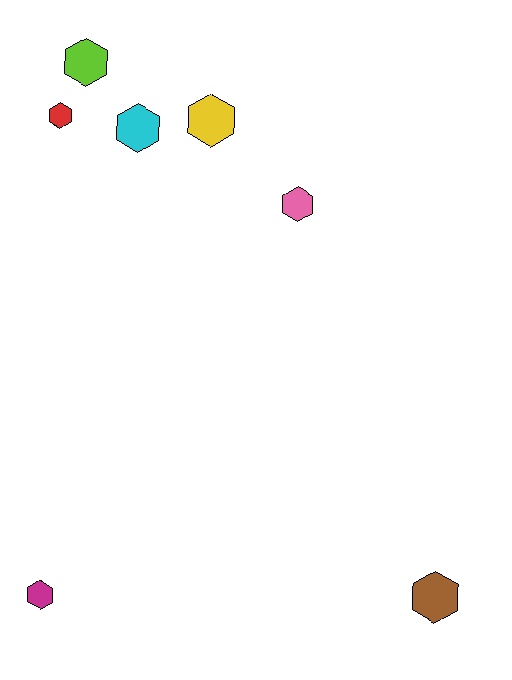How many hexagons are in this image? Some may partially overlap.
There are 7 hexagons.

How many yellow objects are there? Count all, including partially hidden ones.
There is 1 yellow object.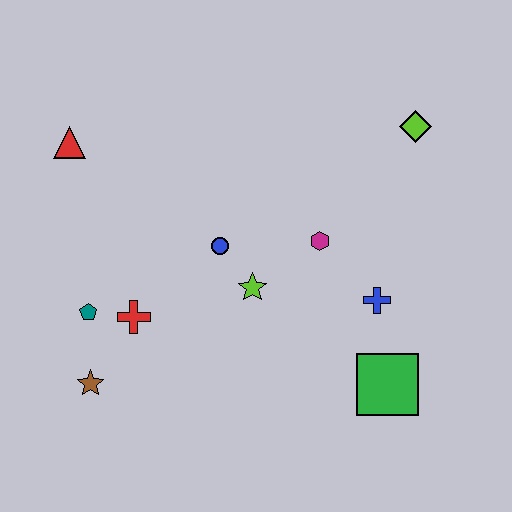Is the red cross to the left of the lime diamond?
Yes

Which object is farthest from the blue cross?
The red triangle is farthest from the blue cross.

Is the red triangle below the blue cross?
No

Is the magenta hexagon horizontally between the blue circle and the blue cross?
Yes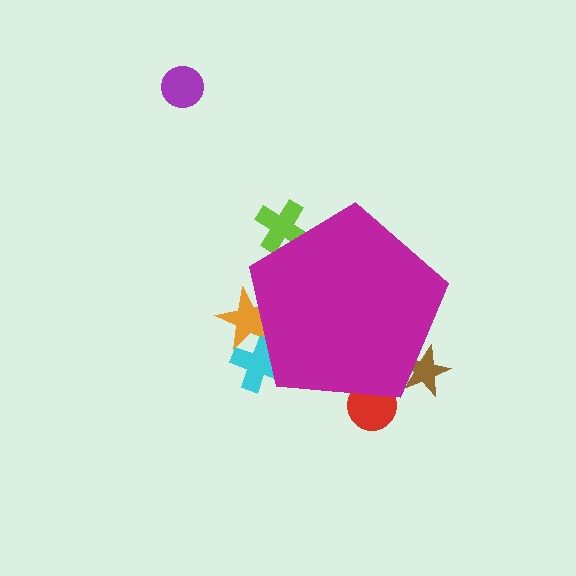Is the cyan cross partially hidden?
Yes, the cyan cross is partially hidden behind the magenta pentagon.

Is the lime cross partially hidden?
Yes, the lime cross is partially hidden behind the magenta pentagon.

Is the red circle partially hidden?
Yes, the red circle is partially hidden behind the magenta pentagon.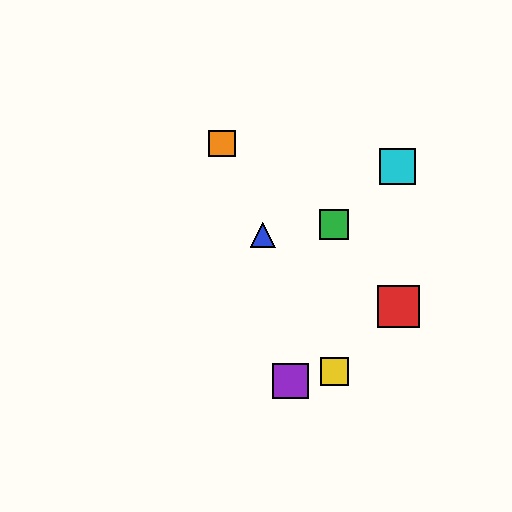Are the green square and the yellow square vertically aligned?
Yes, both are at x≈334.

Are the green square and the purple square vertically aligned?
No, the green square is at x≈334 and the purple square is at x≈290.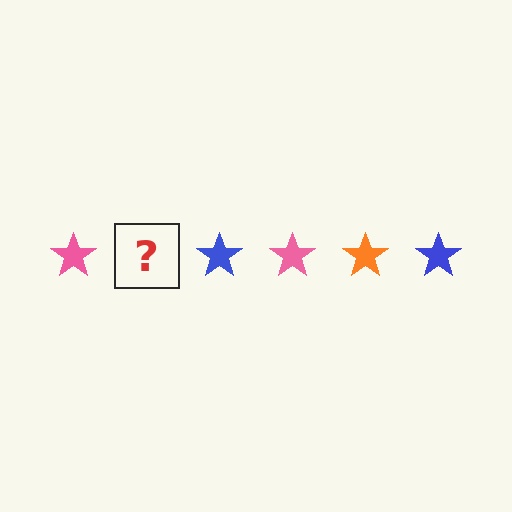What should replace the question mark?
The question mark should be replaced with an orange star.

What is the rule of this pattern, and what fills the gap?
The rule is that the pattern cycles through pink, orange, blue stars. The gap should be filled with an orange star.